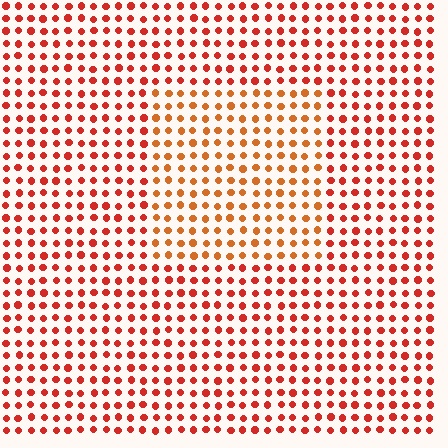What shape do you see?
I see a rectangle.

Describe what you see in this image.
The image is filled with small red elements in a uniform arrangement. A rectangle-shaped region is visible where the elements are tinted to a slightly different hue, forming a subtle color boundary.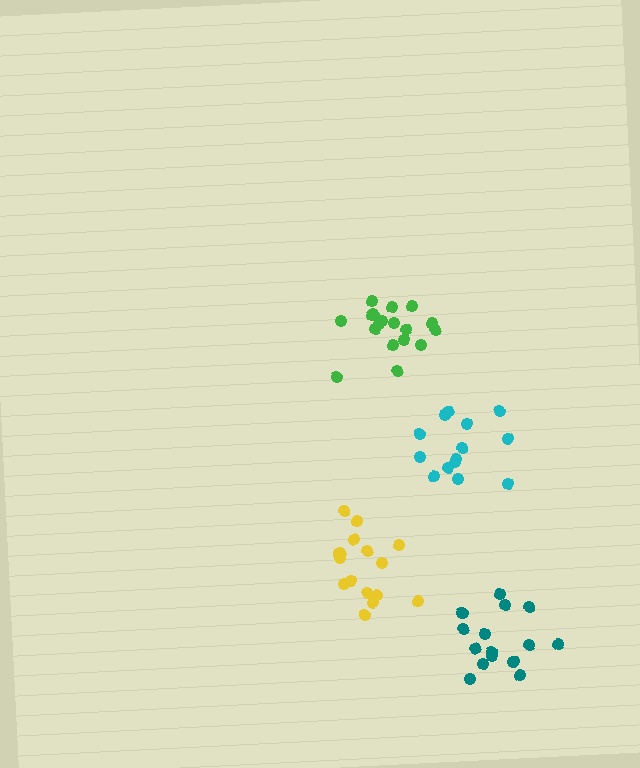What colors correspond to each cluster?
The clusters are colored: yellow, teal, green, cyan.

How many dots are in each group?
Group 1: 16 dots, Group 2: 15 dots, Group 3: 18 dots, Group 4: 14 dots (63 total).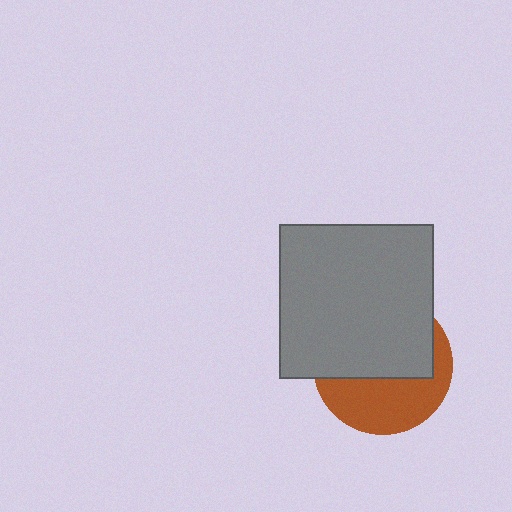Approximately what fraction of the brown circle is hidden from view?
Roughly 57% of the brown circle is hidden behind the gray square.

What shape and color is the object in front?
The object in front is a gray square.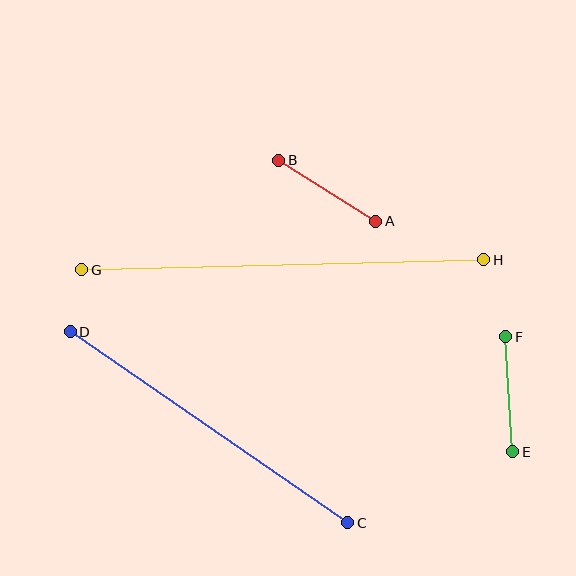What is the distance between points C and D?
The distance is approximately 337 pixels.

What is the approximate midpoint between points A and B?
The midpoint is at approximately (327, 191) pixels.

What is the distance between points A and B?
The distance is approximately 115 pixels.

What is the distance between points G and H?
The distance is approximately 402 pixels.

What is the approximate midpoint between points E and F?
The midpoint is at approximately (509, 394) pixels.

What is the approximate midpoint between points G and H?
The midpoint is at approximately (283, 265) pixels.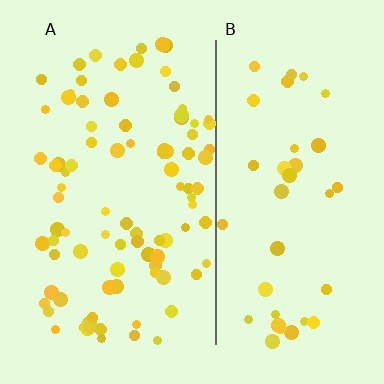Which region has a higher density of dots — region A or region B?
A (the left).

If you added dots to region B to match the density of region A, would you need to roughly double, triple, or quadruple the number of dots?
Approximately double.